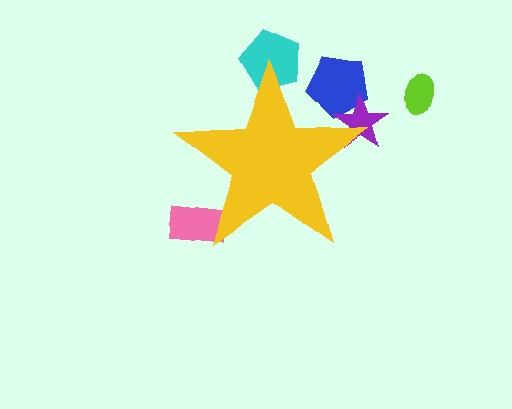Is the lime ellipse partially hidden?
No, the lime ellipse is fully visible.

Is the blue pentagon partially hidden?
Yes, the blue pentagon is partially hidden behind the yellow star.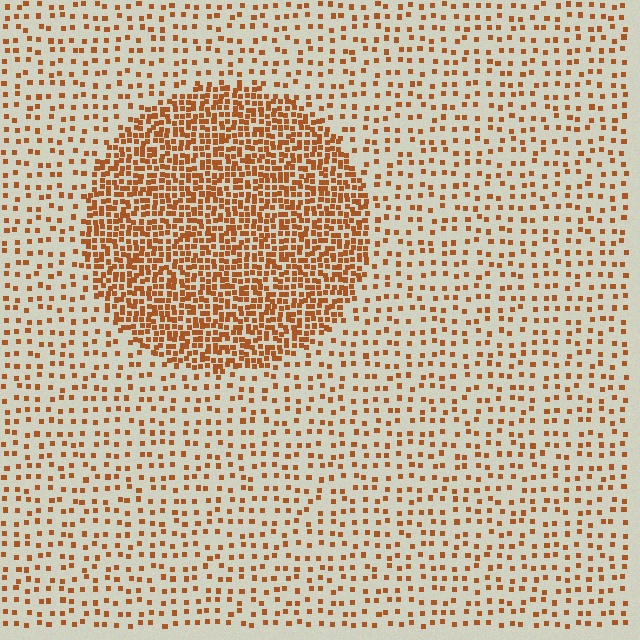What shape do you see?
I see a circle.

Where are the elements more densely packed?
The elements are more densely packed inside the circle boundary.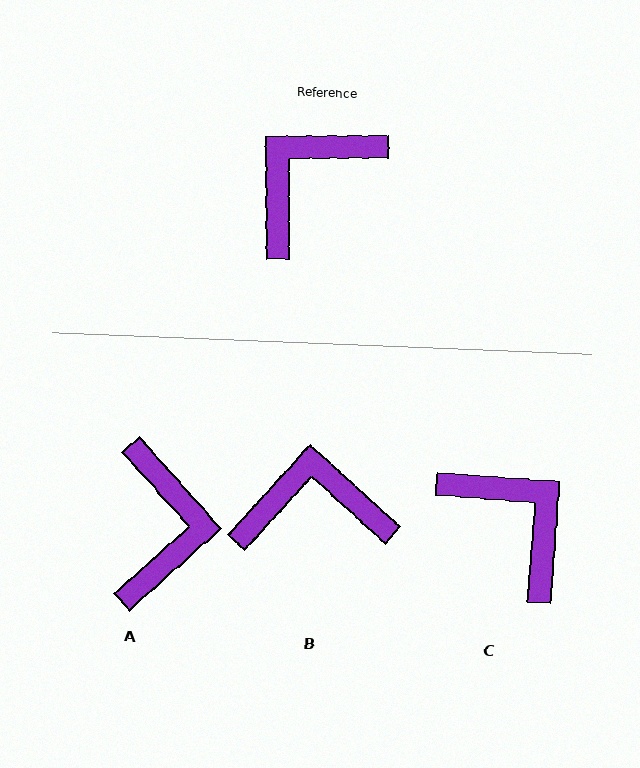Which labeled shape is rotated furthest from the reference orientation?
A, about 138 degrees away.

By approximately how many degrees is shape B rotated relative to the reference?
Approximately 43 degrees clockwise.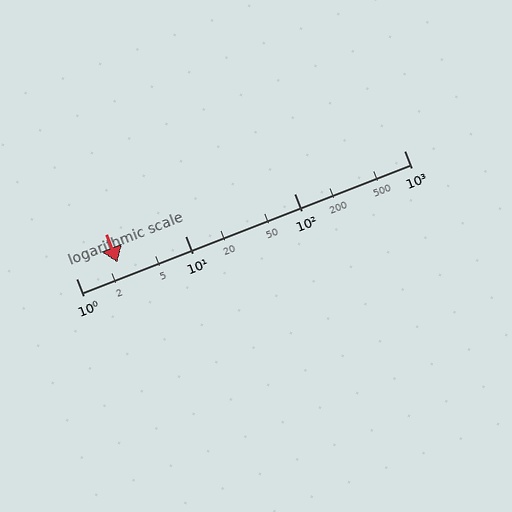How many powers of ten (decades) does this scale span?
The scale spans 3 decades, from 1 to 1000.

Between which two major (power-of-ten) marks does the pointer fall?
The pointer is between 1 and 10.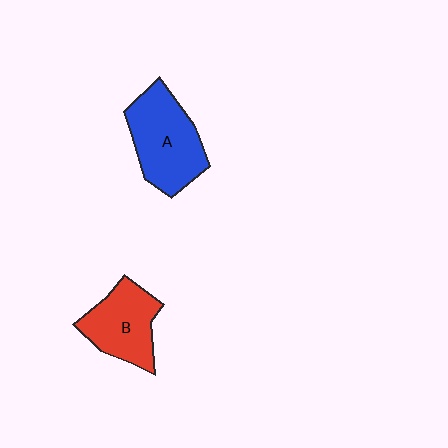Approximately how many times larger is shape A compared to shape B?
Approximately 1.3 times.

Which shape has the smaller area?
Shape B (red).